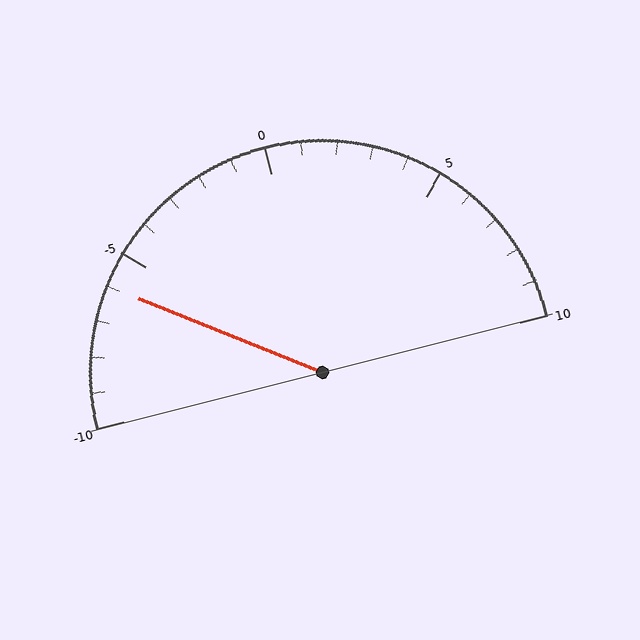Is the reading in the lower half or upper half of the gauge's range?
The reading is in the lower half of the range (-10 to 10).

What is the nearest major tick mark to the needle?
The nearest major tick mark is -5.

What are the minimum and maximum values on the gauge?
The gauge ranges from -10 to 10.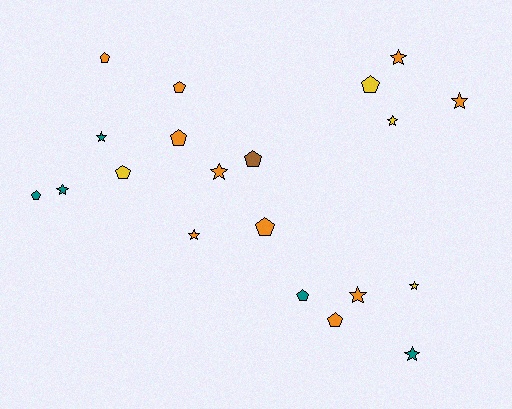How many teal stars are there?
There are 3 teal stars.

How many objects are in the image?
There are 20 objects.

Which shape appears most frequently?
Star, with 10 objects.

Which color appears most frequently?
Orange, with 10 objects.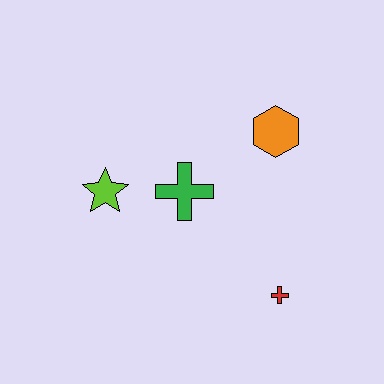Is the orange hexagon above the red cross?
Yes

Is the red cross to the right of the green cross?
Yes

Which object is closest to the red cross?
The green cross is closest to the red cross.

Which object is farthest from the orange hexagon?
The lime star is farthest from the orange hexagon.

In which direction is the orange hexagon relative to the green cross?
The orange hexagon is to the right of the green cross.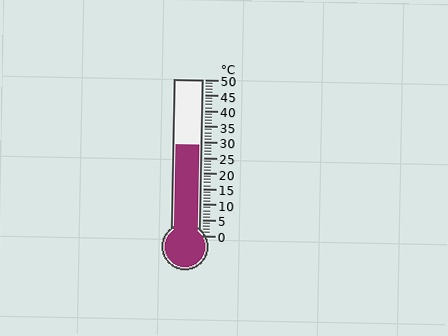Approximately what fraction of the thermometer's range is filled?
The thermometer is filled to approximately 60% of its range.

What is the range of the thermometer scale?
The thermometer scale ranges from 0°C to 50°C.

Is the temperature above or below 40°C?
The temperature is below 40°C.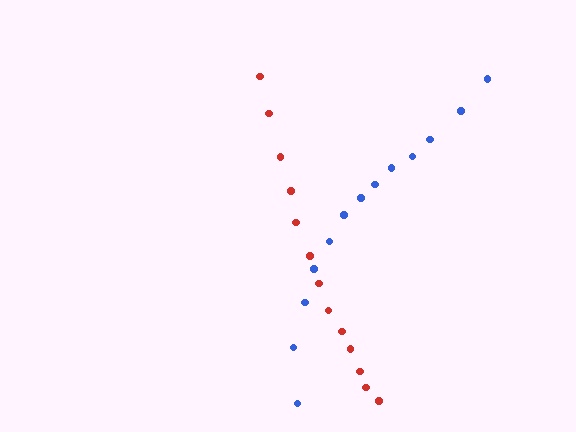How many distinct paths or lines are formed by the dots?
There are 2 distinct paths.